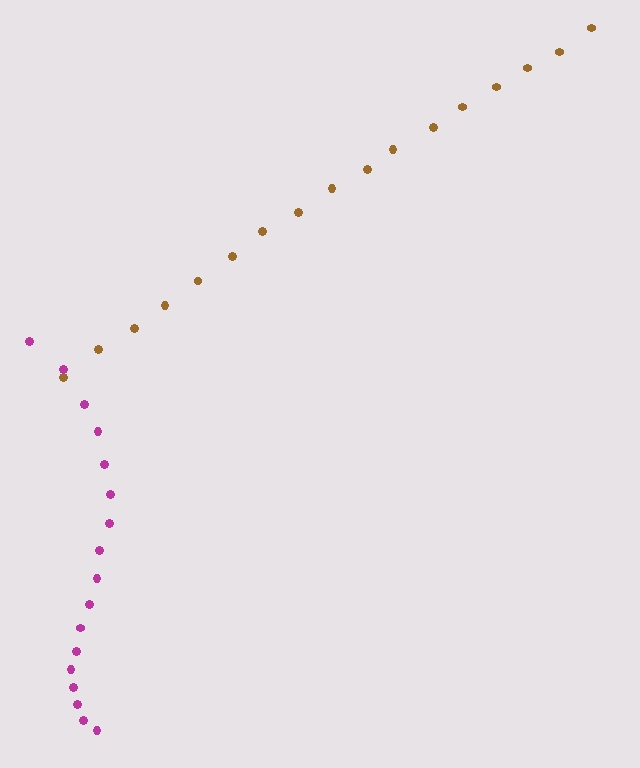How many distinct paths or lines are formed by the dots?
There are 2 distinct paths.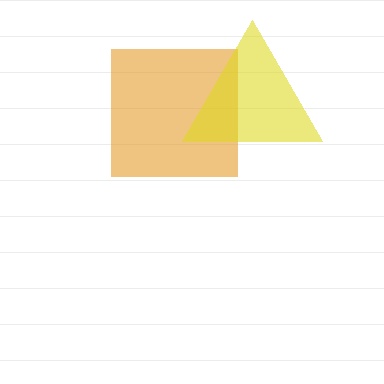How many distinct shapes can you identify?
There are 2 distinct shapes: an orange square, a yellow triangle.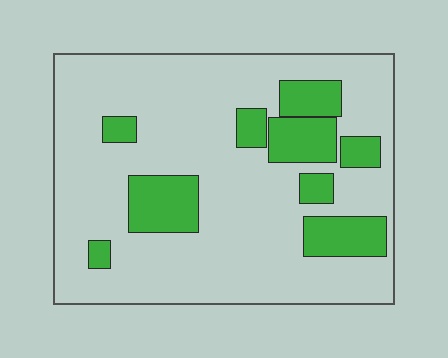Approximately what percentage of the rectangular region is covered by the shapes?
Approximately 20%.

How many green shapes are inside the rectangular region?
9.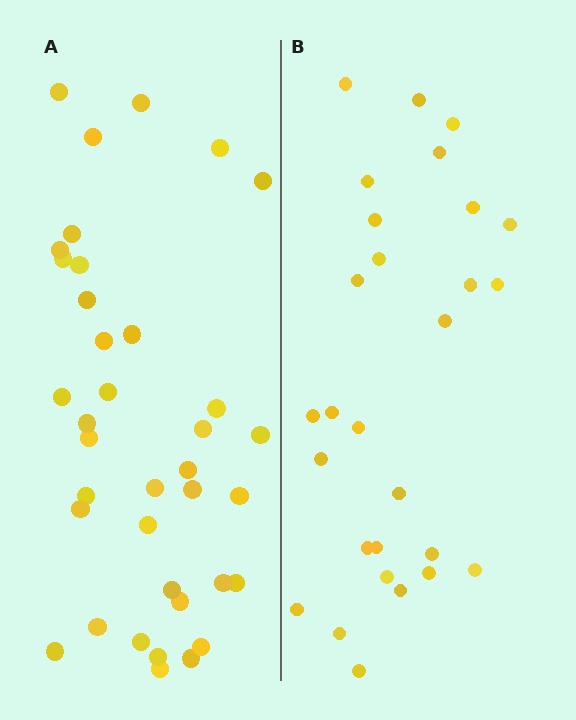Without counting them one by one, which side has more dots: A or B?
Region A (the left region) has more dots.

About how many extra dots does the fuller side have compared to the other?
Region A has roughly 8 or so more dots than region B.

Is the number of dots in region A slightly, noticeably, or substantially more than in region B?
Region A has noticeably more, but not dramatically so. The ratio is roughly 1.3 to 1.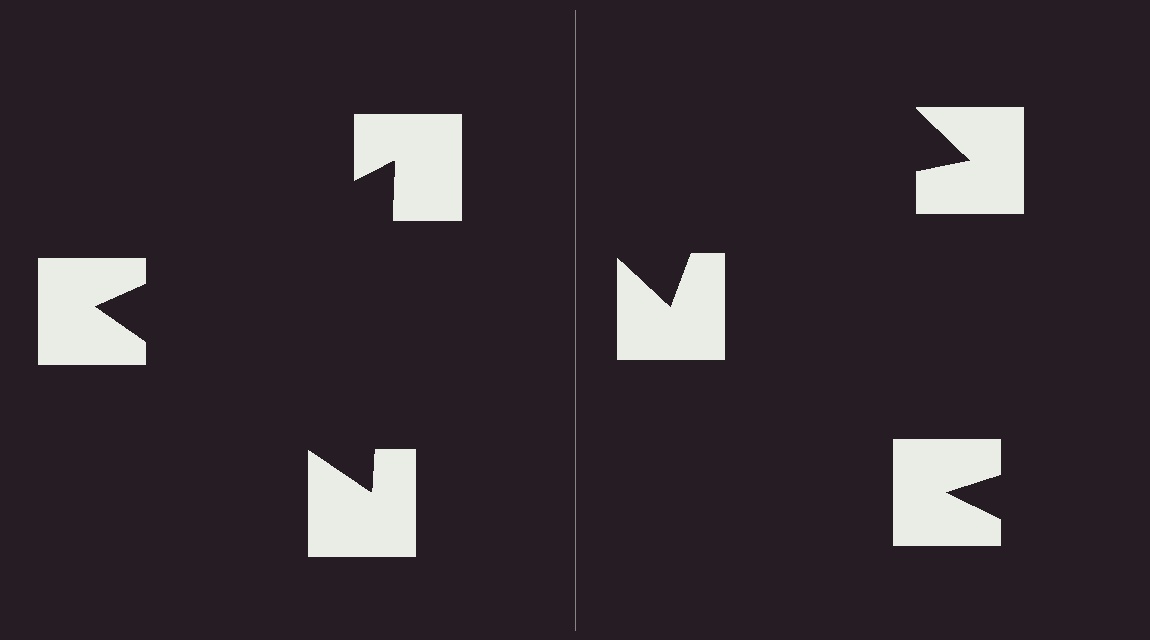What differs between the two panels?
The notched squares are positioned identically on both sides; only the wedge orientations differ. On the left they align to a triangle; on the right they are misaligned.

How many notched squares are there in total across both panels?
6 — 3 on each side.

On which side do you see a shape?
An illusory triangle appears on the left side. On the right side the wedge cuts are rotated, so no coherent shape forms.